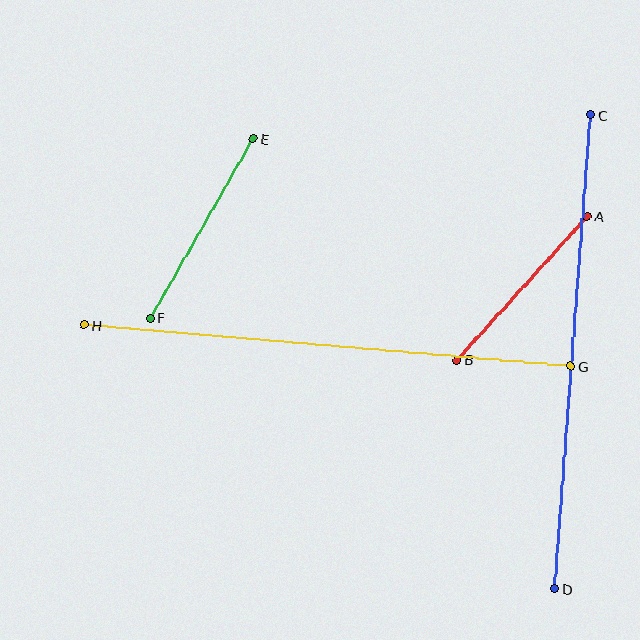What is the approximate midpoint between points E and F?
The midpoint is at approximately (202, 228) pixels.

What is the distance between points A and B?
The distance is approximately 194 pixels.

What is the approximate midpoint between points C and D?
The midpoint is at approximately (573, 352) pixels.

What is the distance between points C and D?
The distance is approximately 476 pixels.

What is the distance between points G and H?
The distance is approximately 489 pixels.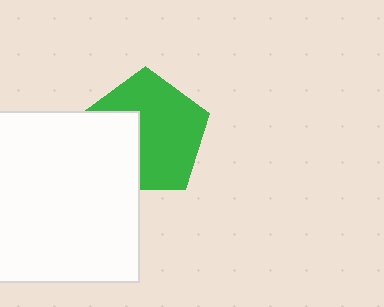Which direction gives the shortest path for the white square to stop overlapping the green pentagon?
Moving left gives the shortest separation.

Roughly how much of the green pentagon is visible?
Most of it is visible (roughly 67%).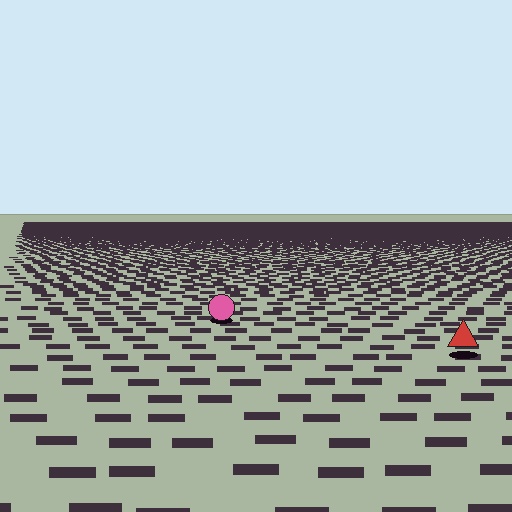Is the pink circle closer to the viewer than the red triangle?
No. The red triangle is closer — you can tell from the texture gradient: the ground texture is coarser near it.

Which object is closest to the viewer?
The red triangle is closest. The texture marks near it are larger and more spread out.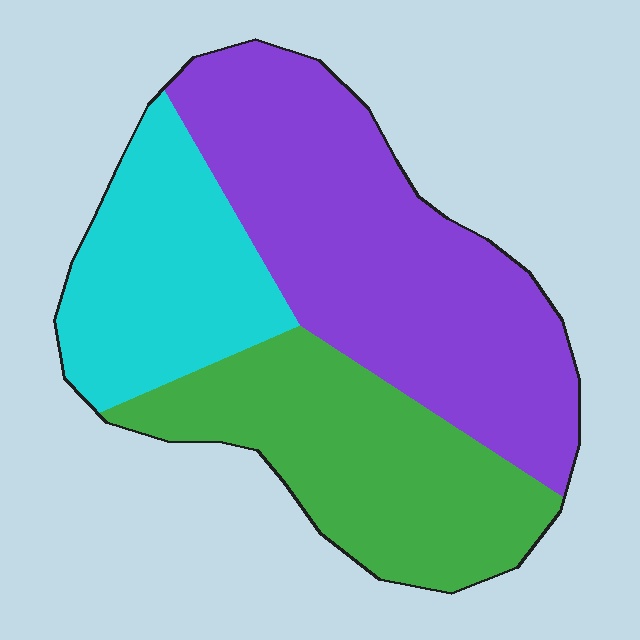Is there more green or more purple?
Purple.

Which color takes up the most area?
Purple, at roughly 45%.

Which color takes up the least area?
Cyan, at roughly 25%.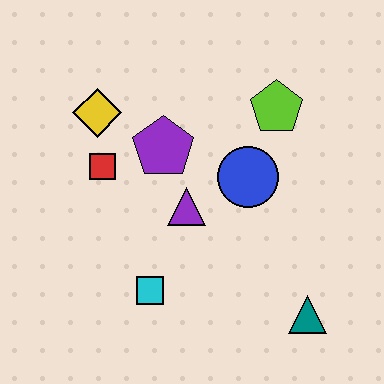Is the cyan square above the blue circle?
No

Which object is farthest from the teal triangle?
The yellow diamond is farthest from the teal triangle.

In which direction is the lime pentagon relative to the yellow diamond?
The lime pentagon is to the right of the yellow diamond.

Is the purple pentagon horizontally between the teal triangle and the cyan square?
Yes